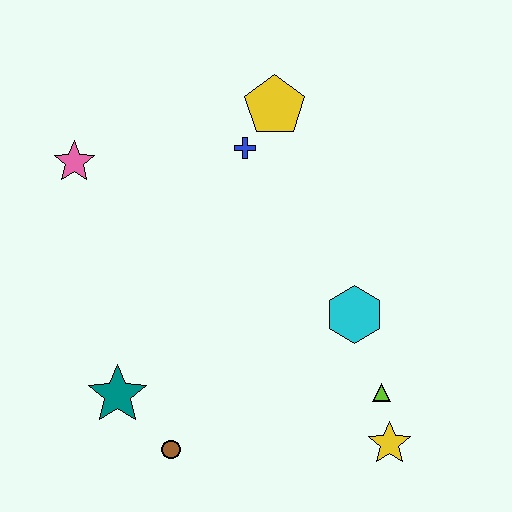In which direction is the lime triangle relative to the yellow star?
The lime triangle is above the yellow star.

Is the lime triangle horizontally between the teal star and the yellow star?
Yes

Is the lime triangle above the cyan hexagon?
No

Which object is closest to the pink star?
The blue cross is closest to the pink star.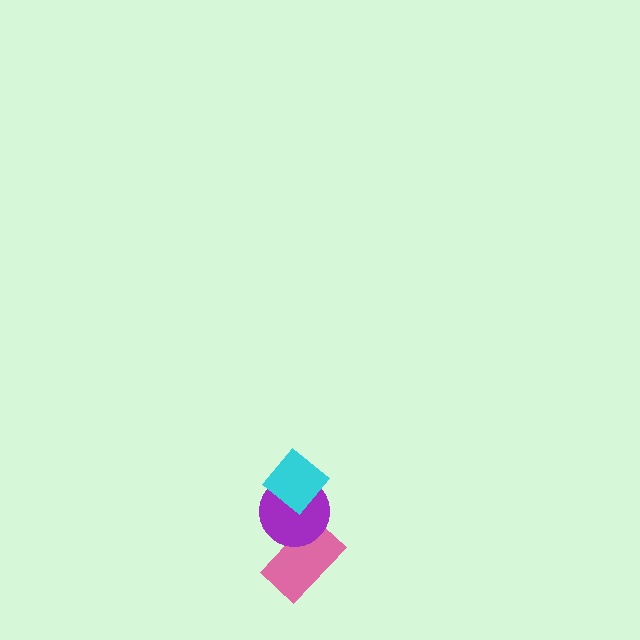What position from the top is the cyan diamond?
The cyan diamond is 1st from the top.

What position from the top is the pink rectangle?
The pink rectangle is 3rd from the top.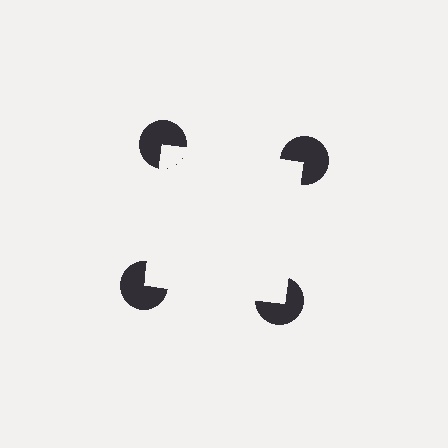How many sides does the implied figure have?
4 sides.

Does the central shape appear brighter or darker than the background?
It typically appears slightly brighter than the background, even though no actual brightness change is drawn.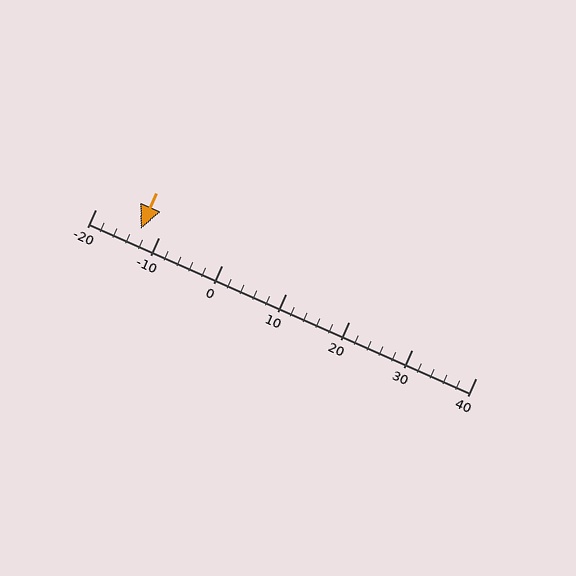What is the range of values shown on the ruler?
The ruler shows values from -20 to 40.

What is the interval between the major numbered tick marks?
The major tick marks are spaced 10 units apart.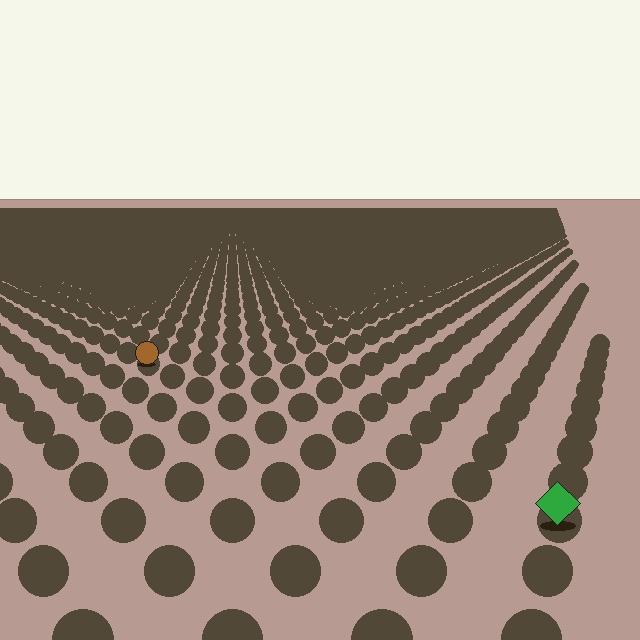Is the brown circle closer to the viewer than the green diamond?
No. The green diamond is closer — you can tell from the texture gradient: the ground texture is coarser near it.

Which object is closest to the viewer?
The green diamond is closest. The texture marks near it are larger and more spread out.